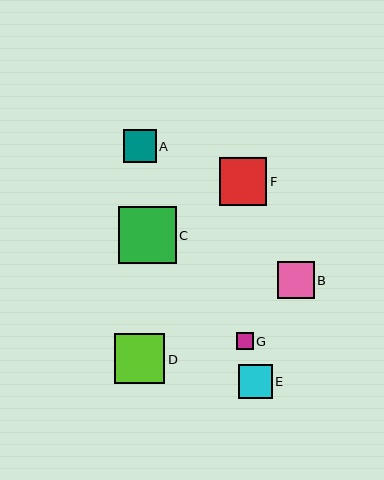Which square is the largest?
Square C is the largest with a size of approximately 57 pixels.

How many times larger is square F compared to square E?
Square F is approximately 1.4 times the size of square E.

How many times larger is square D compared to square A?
Square D is approximately 1.5 times the size of square A.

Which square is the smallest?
Square G is the smallest with a size of approximately 16 pixels.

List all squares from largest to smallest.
From largest to smallest: C, D, F, B, E, A, G.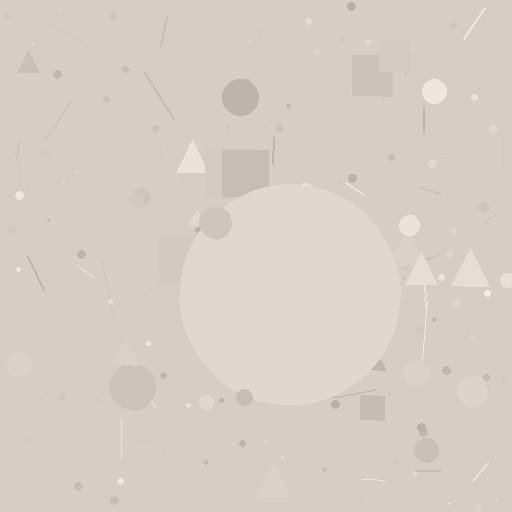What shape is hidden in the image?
A circle is hidden in the image.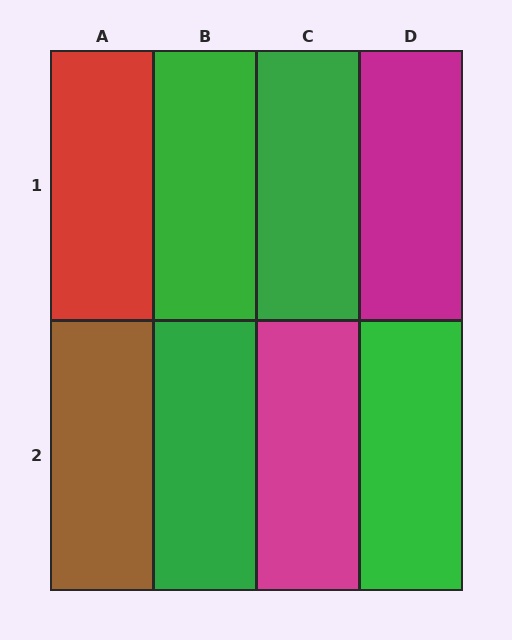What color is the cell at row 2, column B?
Green.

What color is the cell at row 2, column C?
Magenta.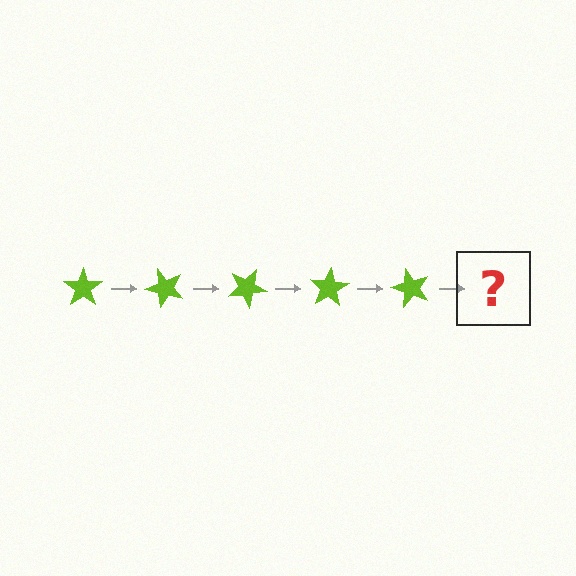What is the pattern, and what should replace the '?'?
The pattern is that the star rotates 50 degrees each step. The '?' should be a lime star rotated 250 degrees.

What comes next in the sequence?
The next element should be a lime star rotated 250 degrees.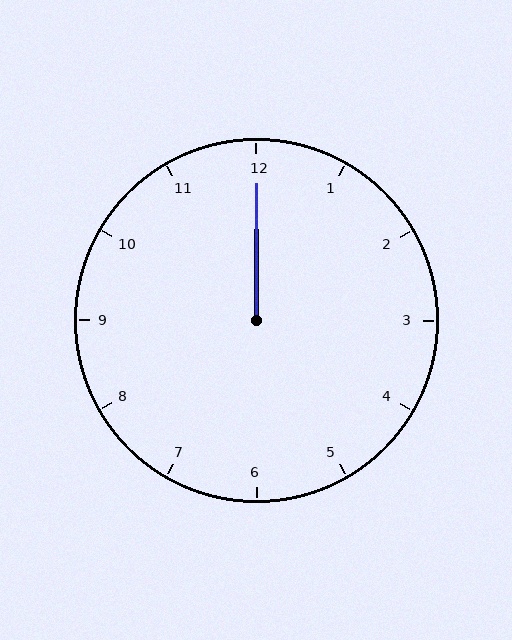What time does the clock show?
12:00.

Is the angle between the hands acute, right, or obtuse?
It is acute.